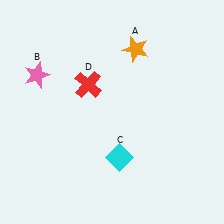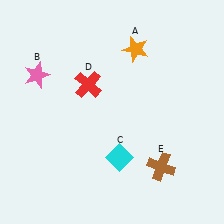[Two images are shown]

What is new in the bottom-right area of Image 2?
A brown cross (E) was added in the bottom-right area of Image 2.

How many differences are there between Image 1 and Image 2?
There is 1 difference between the two images.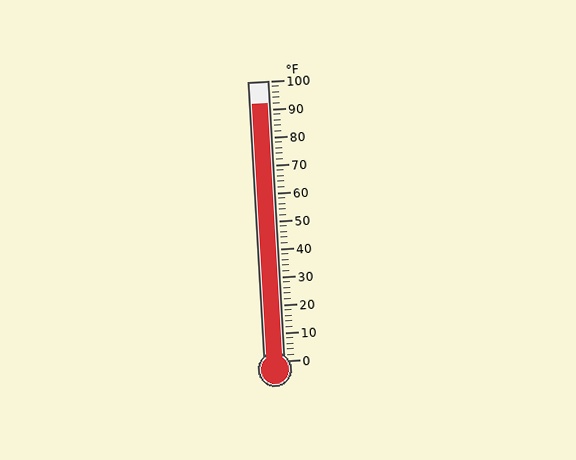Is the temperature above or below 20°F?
The temperature is above 20°F.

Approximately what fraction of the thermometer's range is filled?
The thermometer is filled to approximately 90% of its range.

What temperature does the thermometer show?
The thermometer shows approximately 92°F.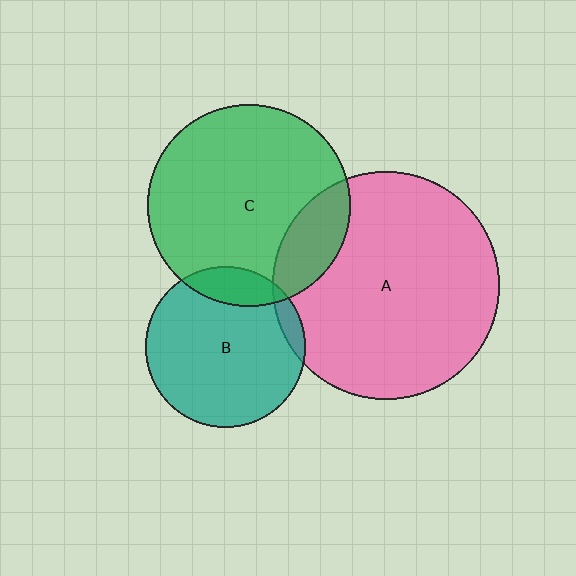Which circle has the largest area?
Circle A (pink).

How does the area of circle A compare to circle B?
Approximately 2.0 times.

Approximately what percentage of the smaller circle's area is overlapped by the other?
Approximately 5%.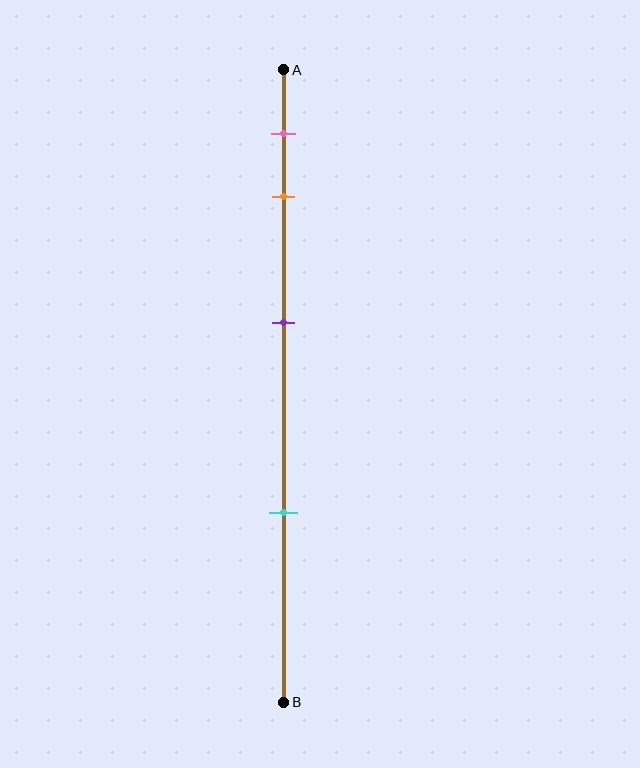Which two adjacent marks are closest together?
The pink and orange marks are the closest adjacent pair.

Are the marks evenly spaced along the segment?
No, the marks are not evenly spaced.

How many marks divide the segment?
There are 4 marks dividing the segment.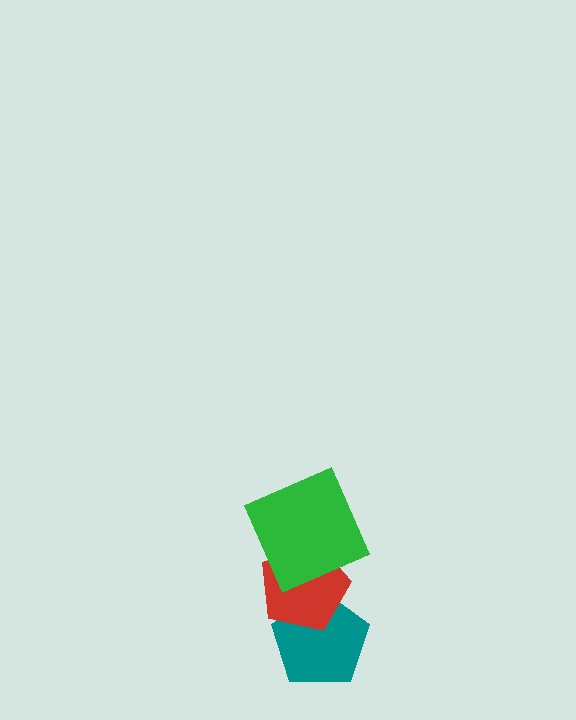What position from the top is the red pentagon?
The red pentagon is 2nd from the top.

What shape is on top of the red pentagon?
The green square is on top of the red pentagon.